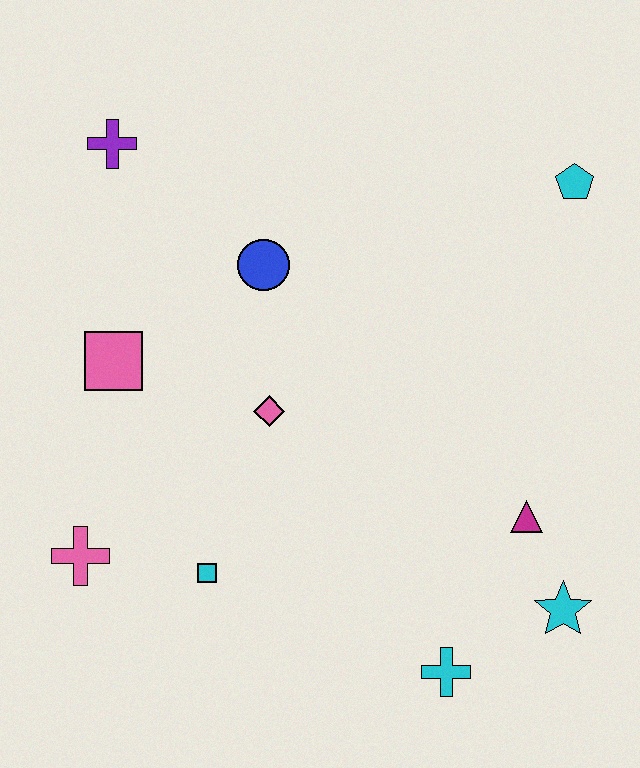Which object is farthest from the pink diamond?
The cyan pentagon is farthest from the pink diamond.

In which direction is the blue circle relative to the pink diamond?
The blue circle is above the pink diamond.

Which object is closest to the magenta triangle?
The cyan star is closest to the magenta triangle.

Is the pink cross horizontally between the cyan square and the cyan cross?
No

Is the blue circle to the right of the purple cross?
Yes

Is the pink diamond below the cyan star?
No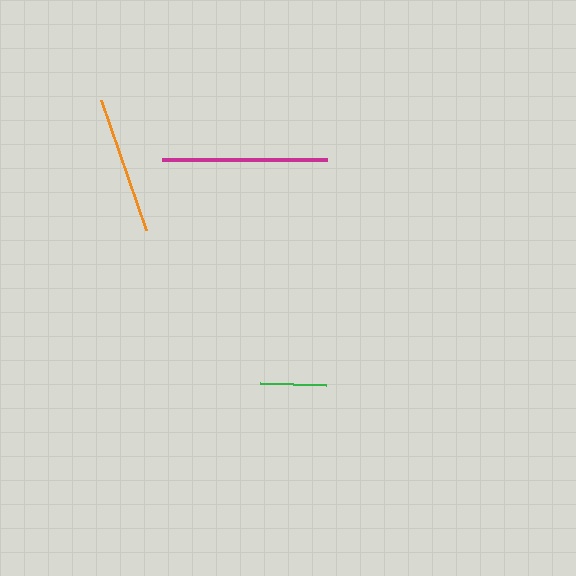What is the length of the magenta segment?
The magenta segment is approximately 165 pixels long.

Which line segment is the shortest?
The green line is the shortest at approximately 67 pixels.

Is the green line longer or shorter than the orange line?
The orange line is longer than the green line.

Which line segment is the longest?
The magenta line is the longest at approximately 165 pixels.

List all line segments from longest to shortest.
From longest to shortest: magenta, orange, green.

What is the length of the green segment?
The green segment is approximately 67 pixels long.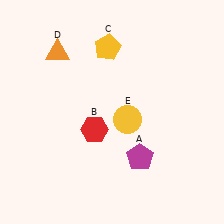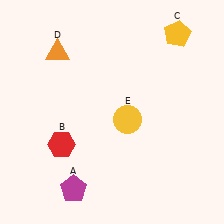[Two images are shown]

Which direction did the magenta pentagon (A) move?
The magenta pentagon (A) moved left.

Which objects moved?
The objects that moved are: the magenta pentagon (A), the red hexagon (B), the yellow pentagon (C).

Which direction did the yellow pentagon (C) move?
The yellow pentagon (C) moved right.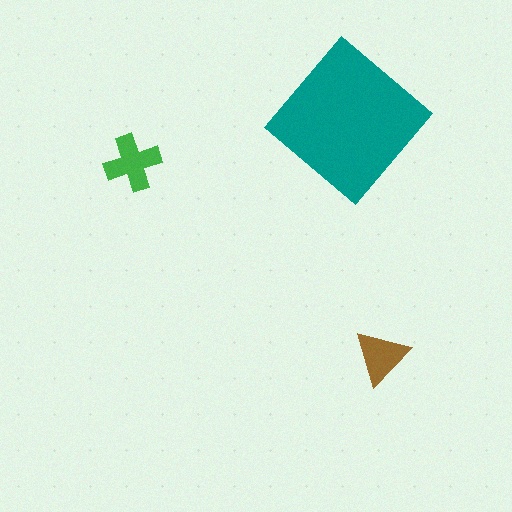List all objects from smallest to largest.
The brown triangle, the green cross, the teal diamond.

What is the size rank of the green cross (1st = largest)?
2nd.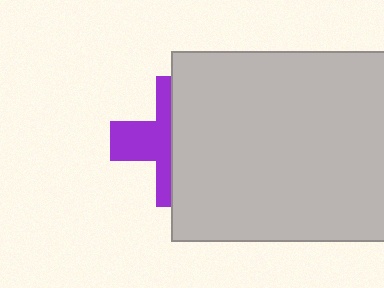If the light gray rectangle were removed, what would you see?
You would see the complete purple cross.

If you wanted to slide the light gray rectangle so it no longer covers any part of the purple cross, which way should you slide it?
Slide it right — that is the most direct way to separate the two shapes.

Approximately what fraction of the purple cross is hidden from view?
Roughly 56% of the purple cross is hidden behind the light gray rectangle.